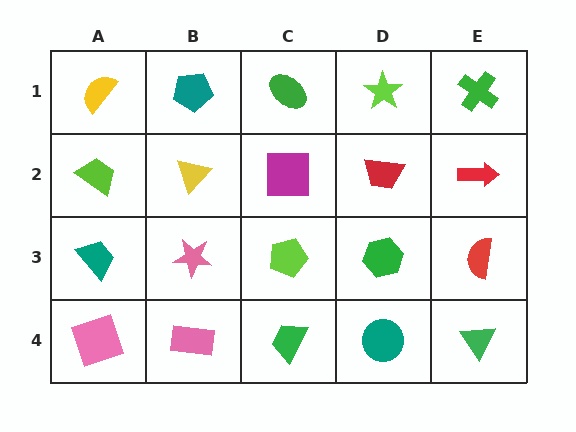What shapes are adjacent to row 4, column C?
A lime pentagon (row 3, column C), a pink rectangle (row 4, column B), a teal circle (row 4, column D).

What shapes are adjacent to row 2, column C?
A green ellipse (row 1, column C), a lime pentagon (row 3, column C), a yellow triangle (row 2, column B), a red trapezoid (row 2, column D).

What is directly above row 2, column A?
A yellow semicircle.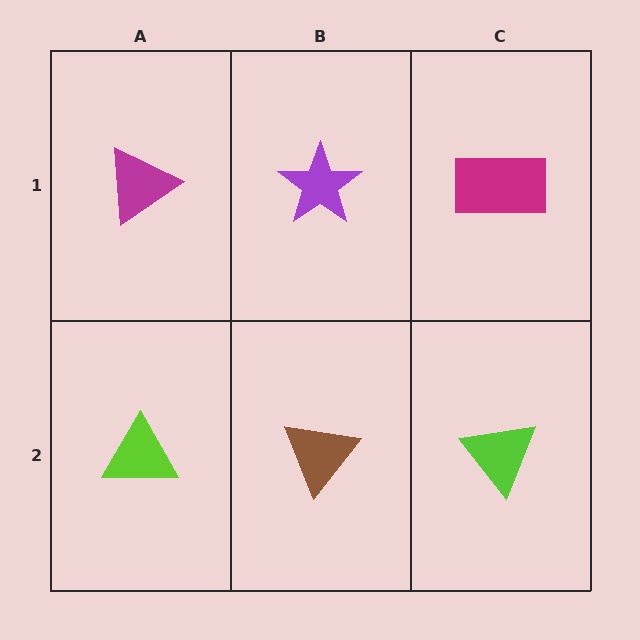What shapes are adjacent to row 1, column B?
A brown triangle (row 2, column B), a magenta triangle (row 1, column A), a magenta rectangle (row 1, column C).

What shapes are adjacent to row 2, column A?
A magenta triangle (row 1, column A), a brown triangle (row 2, column B).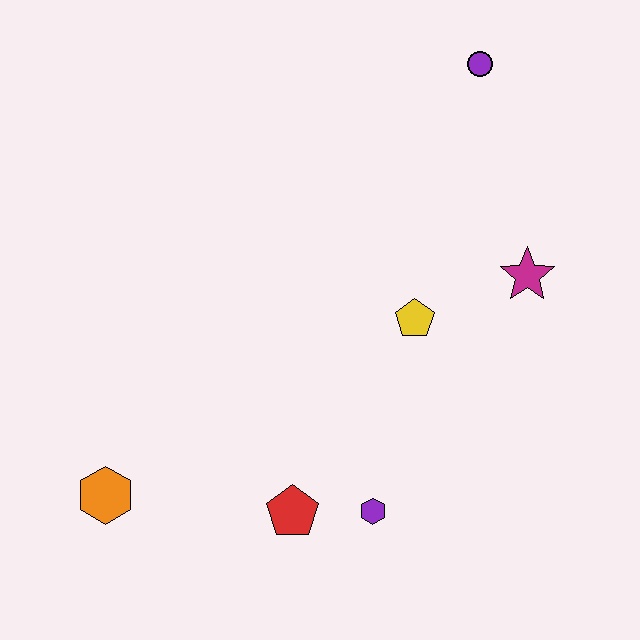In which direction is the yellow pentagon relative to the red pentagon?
The yellow pentagon is above the red pentagon.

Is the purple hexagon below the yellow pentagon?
Yes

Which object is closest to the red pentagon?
The purple hexagon is closest to the red pentagon.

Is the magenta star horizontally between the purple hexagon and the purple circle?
No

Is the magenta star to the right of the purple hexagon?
Yes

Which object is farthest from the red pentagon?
The purple circle is farthest from the red pentagon.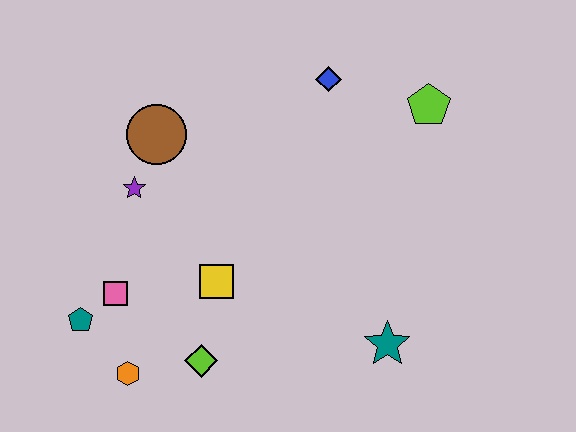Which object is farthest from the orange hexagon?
The lime pentagon is farthest from the orange hexagon.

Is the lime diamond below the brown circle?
Yes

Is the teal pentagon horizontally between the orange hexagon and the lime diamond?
No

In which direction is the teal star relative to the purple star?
The teal star is to the right of the purple star.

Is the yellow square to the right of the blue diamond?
No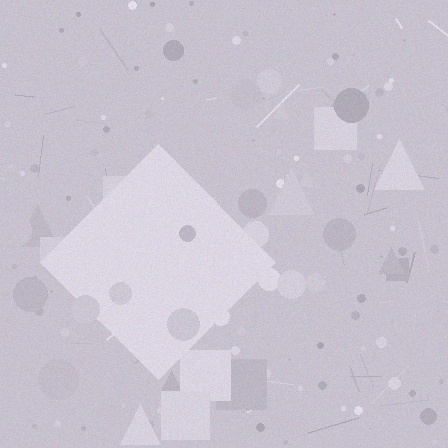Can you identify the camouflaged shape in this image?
The camouflaged shape is a diamond.